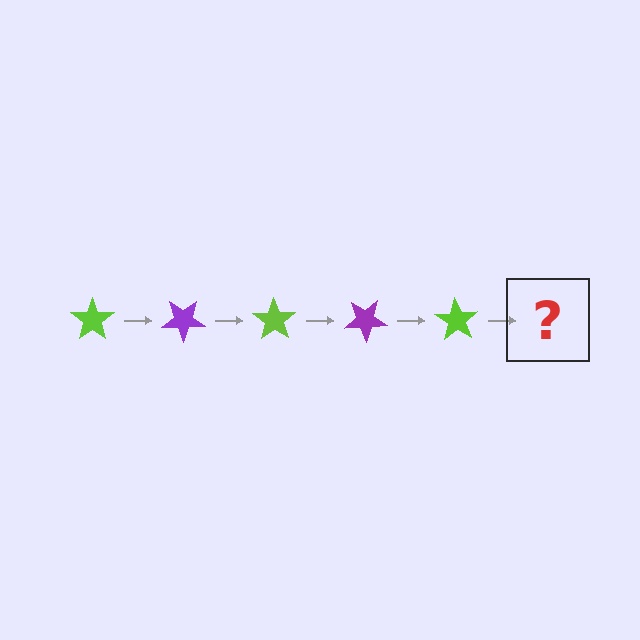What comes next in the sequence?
The next element should be a purple star, rotated 175 degrees from the start.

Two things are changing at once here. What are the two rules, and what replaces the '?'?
The two rules are that it rotates 35 degrees each step and the color cycles through lime and purple. The '?' should be a purple star, rotated 175 degrees from the start.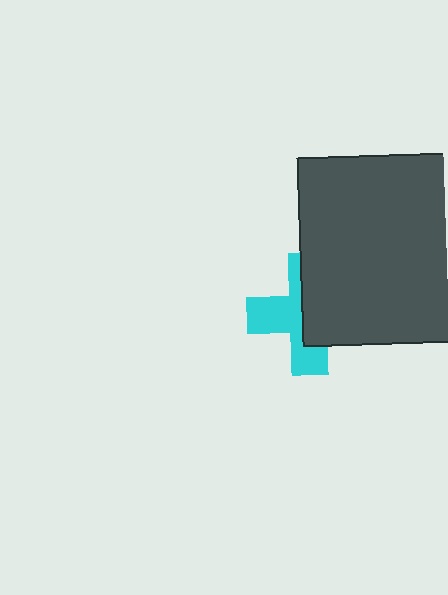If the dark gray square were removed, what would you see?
You would see the complete cyan cross.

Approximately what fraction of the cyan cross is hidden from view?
Roughly 51% of the cyan cross is hidden behind the dark gray square.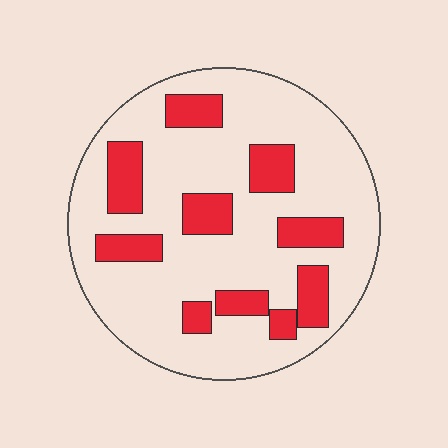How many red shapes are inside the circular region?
10.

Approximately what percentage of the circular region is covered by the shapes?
Approximately 25%.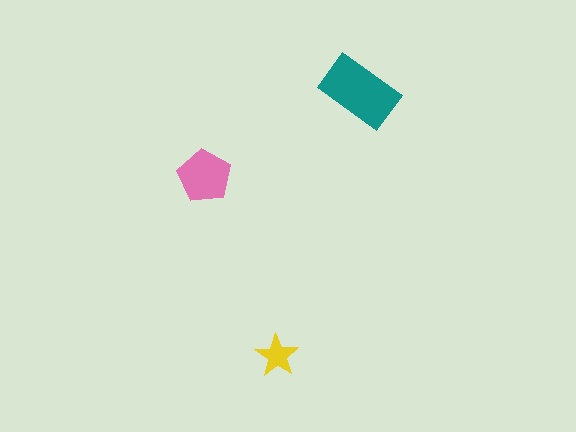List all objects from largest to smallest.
The teal rectangle, the pink pentagon, the yellow star.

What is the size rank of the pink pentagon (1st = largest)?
2nd.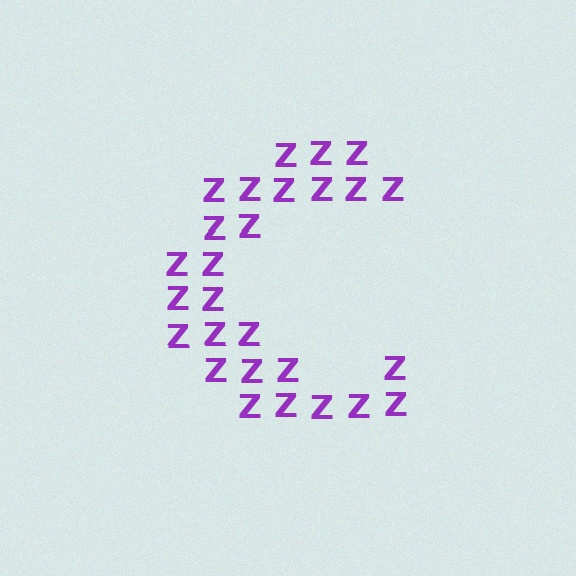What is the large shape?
The large shape is the letter C.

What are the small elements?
The small elements are letter Z's.